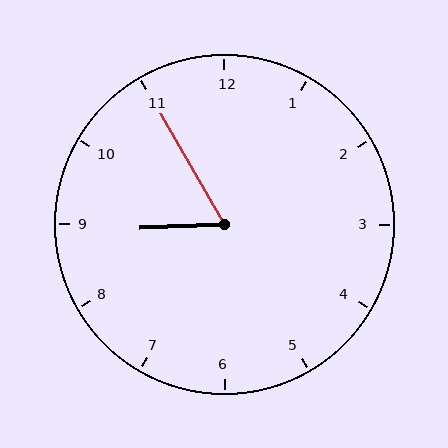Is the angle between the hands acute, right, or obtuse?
It is acute.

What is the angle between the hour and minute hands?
Approximately 62 degrees.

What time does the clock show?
8:55.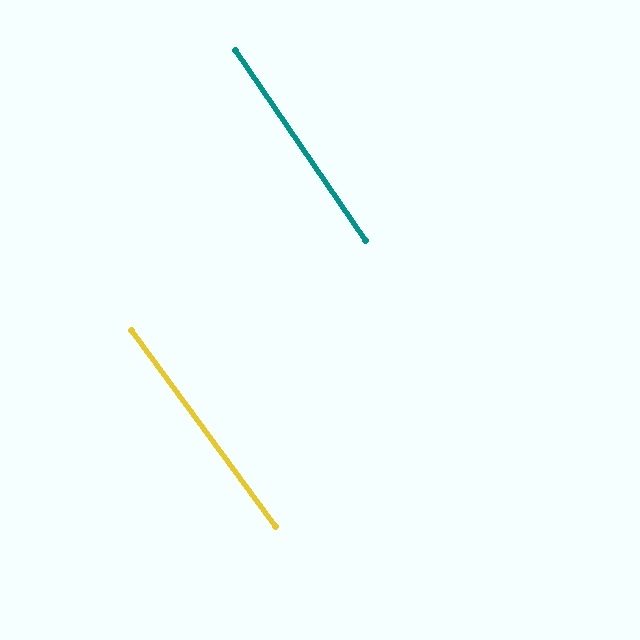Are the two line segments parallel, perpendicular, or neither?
Parallel — their directions differ by only 1.9°.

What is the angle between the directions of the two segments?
Approximately 2 degrees.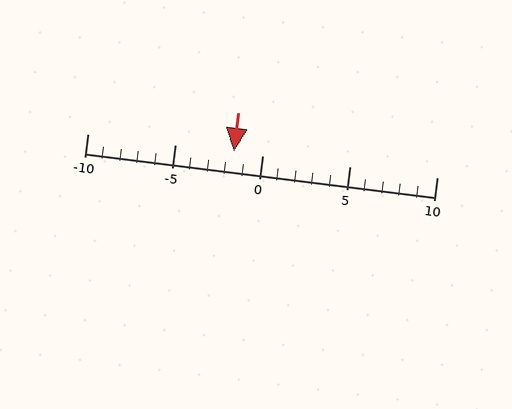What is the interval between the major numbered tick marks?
The major tick marks are spaced 5 units apart.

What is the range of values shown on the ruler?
The ruler shows values from -10 to 10.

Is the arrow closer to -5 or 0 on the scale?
The arrow is closer to 0.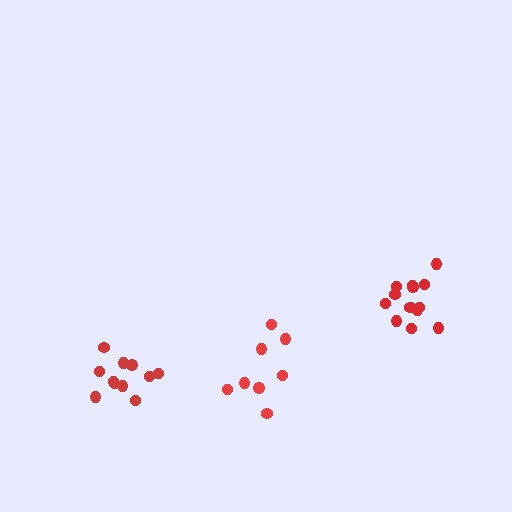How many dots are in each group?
Group 1: 11 dots, Group 2: 14 dots, Group 3: 8 dots (33 total).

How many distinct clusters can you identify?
There are 3 distinct clusters.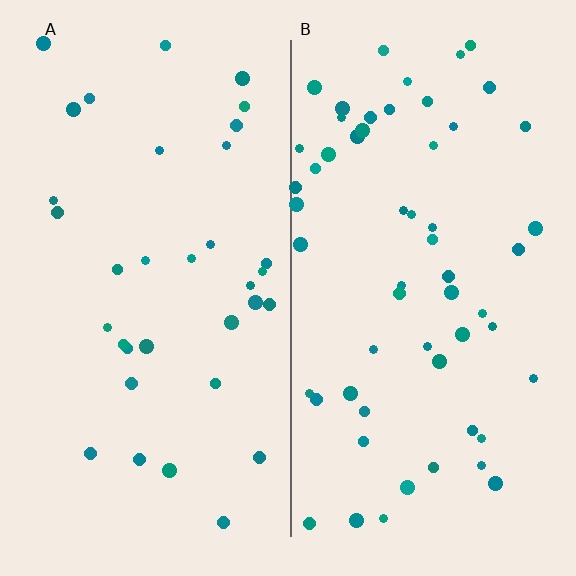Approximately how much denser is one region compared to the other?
Approximately 1.7× — region B over region A.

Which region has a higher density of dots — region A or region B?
B (the right).